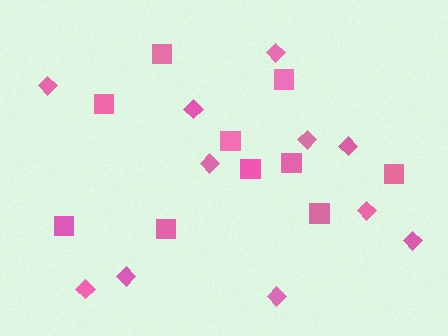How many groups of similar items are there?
There are 2 groups: one group of squares (10) and one group of diamonds (11).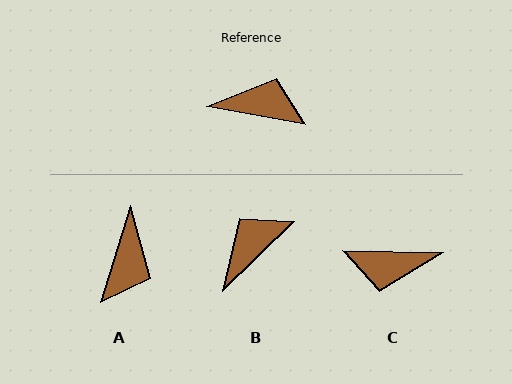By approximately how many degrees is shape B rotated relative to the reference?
Approximately 55 degrees counter-clockwise.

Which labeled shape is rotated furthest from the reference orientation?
C, about 170 degrees away.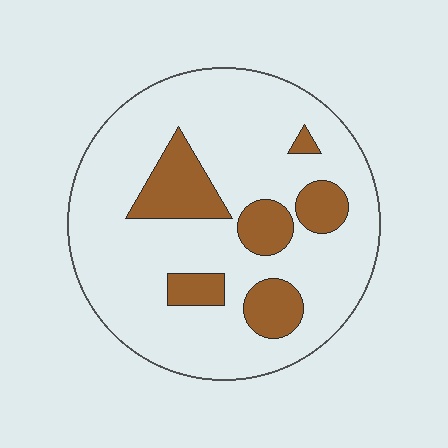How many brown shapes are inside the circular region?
6.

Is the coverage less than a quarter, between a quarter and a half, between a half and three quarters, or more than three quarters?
Less than a quarter.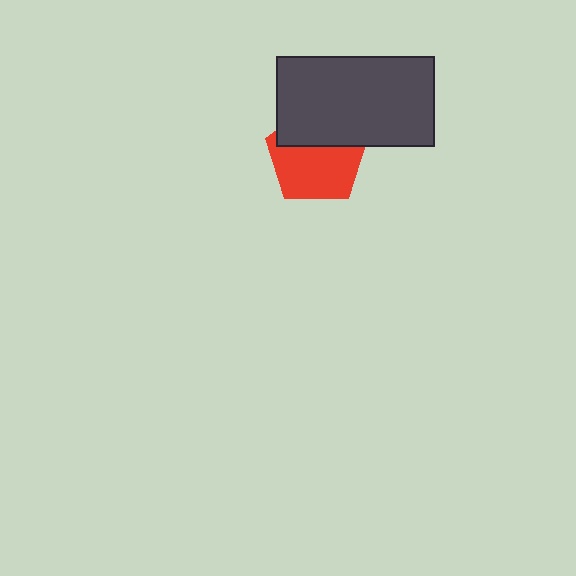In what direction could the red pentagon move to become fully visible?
The red pentagon could move down. That would shift it out from behind the dark gray rectangle entirely.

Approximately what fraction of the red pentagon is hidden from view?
Roughly 39% of the red pentagon is hidden behind the dark gray rectangle.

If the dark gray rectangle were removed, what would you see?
You would see the complete red pentagon.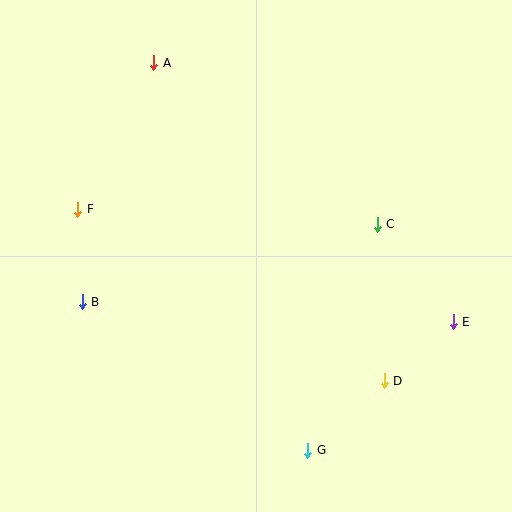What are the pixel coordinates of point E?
Point E is at (453, 322).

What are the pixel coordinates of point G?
Point G is at (308, 450).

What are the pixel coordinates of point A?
Point A is at (154, 63).